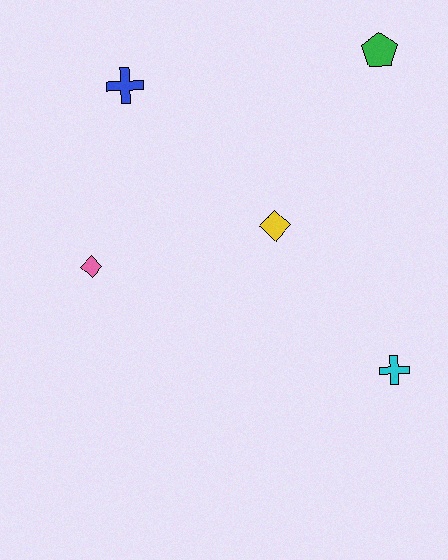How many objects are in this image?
There are 5 objects.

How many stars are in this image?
There are no stars.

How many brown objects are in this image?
There are no brown objects.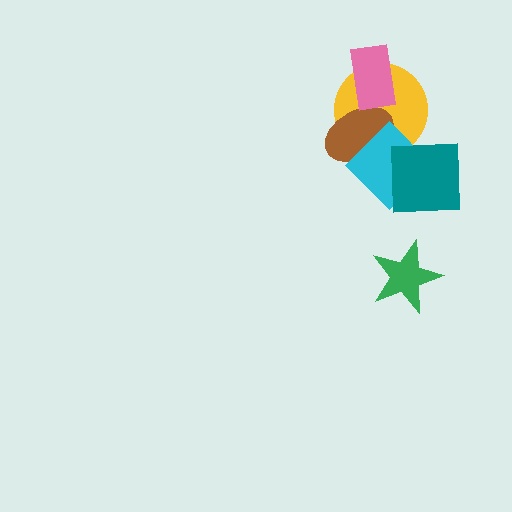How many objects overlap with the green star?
0 objects overlap with the green star.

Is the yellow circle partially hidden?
Yes, it is partially covered by another shape.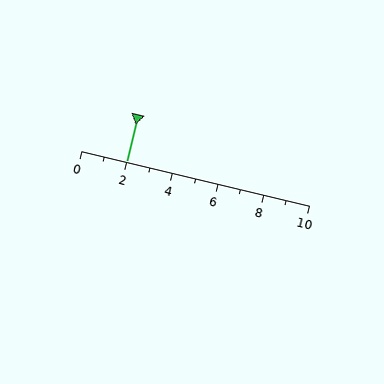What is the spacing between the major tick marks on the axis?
The major ticks are spaced 2 apart.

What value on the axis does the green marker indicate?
The marker indicates approximately 2.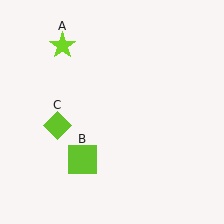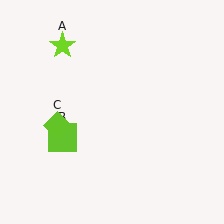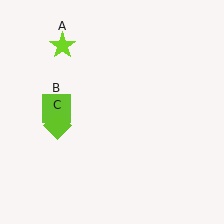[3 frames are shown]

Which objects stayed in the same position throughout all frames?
Lime star (object A) and lime diamond (object C) remained stationary.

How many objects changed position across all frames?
1 object changed position: lime square (object B).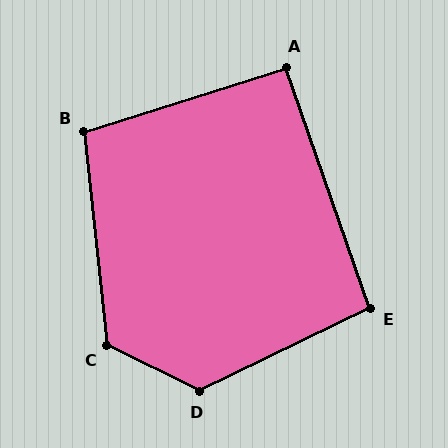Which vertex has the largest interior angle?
D, at approximately 128 degrees.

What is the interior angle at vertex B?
Approximately 101 degrees (obtuse).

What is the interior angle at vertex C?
Approximately 122 degrees (obtuse).